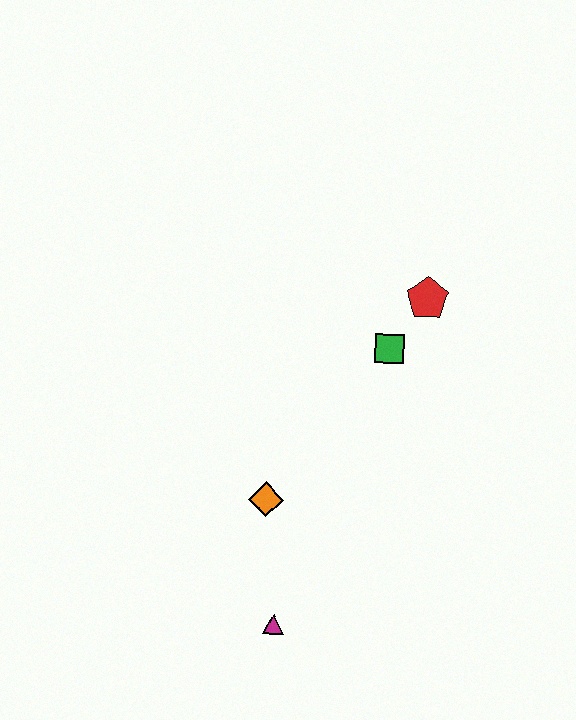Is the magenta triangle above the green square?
No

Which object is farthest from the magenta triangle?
The red pentagon is farthest from the magenta triangle.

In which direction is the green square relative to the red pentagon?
The green square is below the red pentagon.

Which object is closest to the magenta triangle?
The orange diamond is closest to the magenta triangle.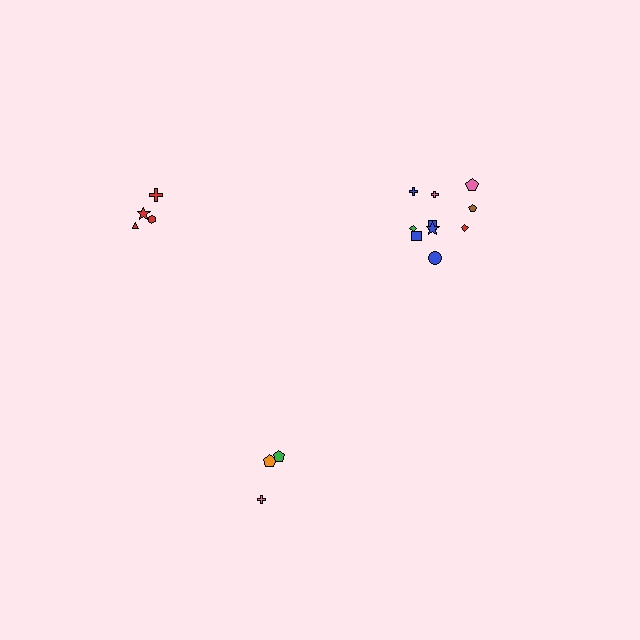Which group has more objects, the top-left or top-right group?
The top-right group.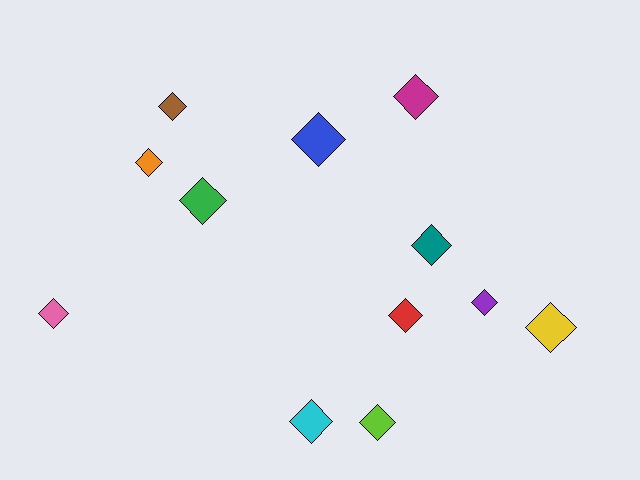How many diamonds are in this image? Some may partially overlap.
There are 12 diamonds.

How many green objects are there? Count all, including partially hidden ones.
There is 1 green object.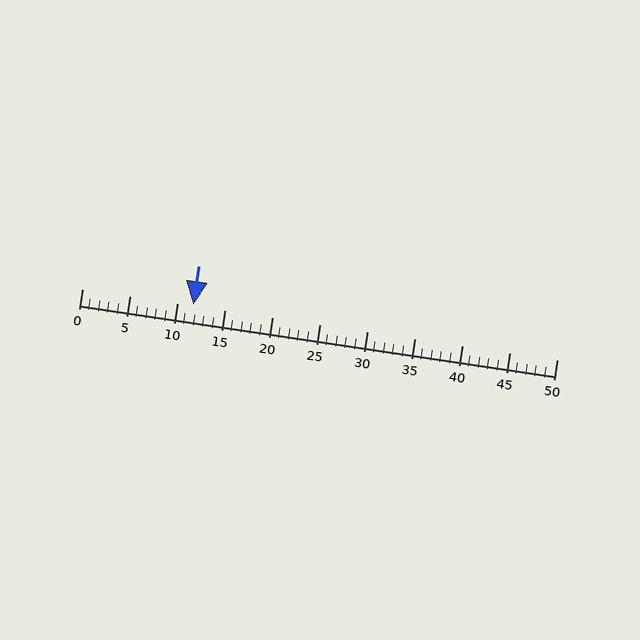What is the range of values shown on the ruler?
The ruler shows values from 0 to 50.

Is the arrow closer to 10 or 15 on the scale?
The arrow is closer to 10.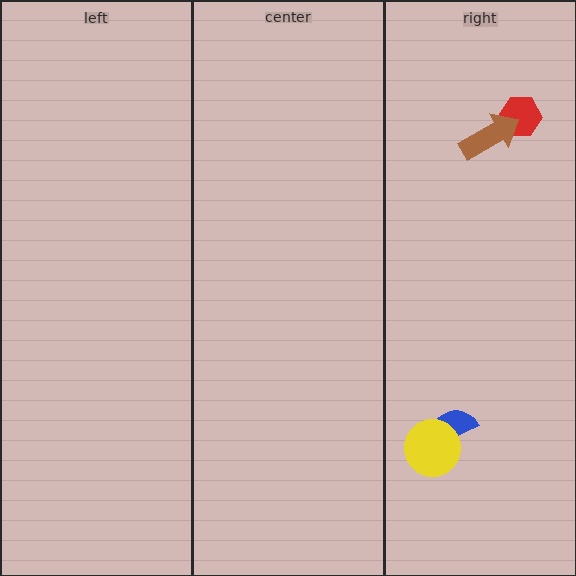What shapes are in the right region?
The red hexagon, the blue semicircle, the yellow circle, the brown arrow.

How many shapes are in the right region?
4.